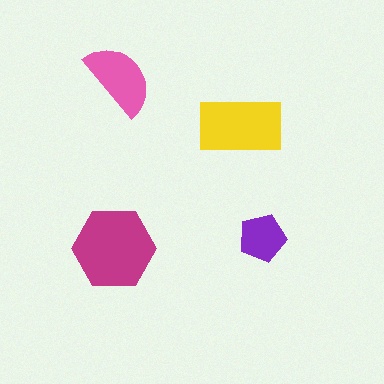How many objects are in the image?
There are 4 objects in the image.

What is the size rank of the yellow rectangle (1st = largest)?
2nd.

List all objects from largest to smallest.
The magenta hexagon, the yellow rectangle, the pink semicircle, the purple pentagon.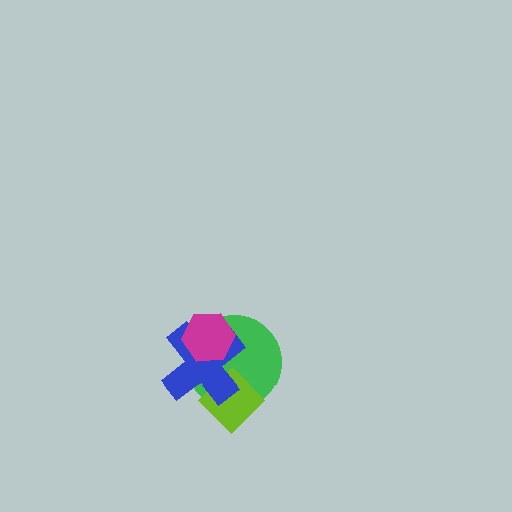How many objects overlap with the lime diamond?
2 objects overlap with the lime diamond.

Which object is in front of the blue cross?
The magenta hexagon is in front of the blue cross.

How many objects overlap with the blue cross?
3 objects overlap with the blue cross.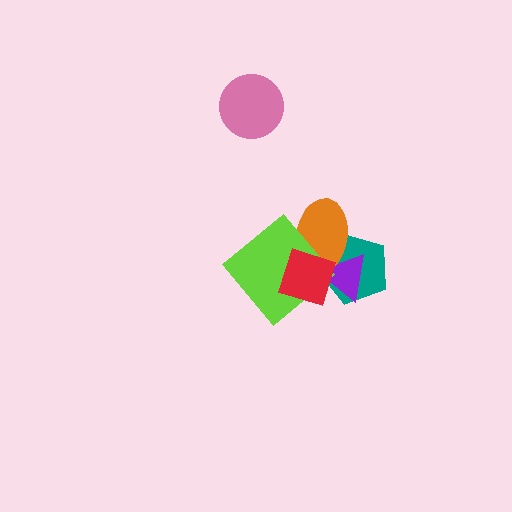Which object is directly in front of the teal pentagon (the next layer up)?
The purple triangle is directly in front of the teal pentagon.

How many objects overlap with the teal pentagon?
3 objects overlap with the teal pentagon.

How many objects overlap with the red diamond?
4 objects overlap with the red diamond.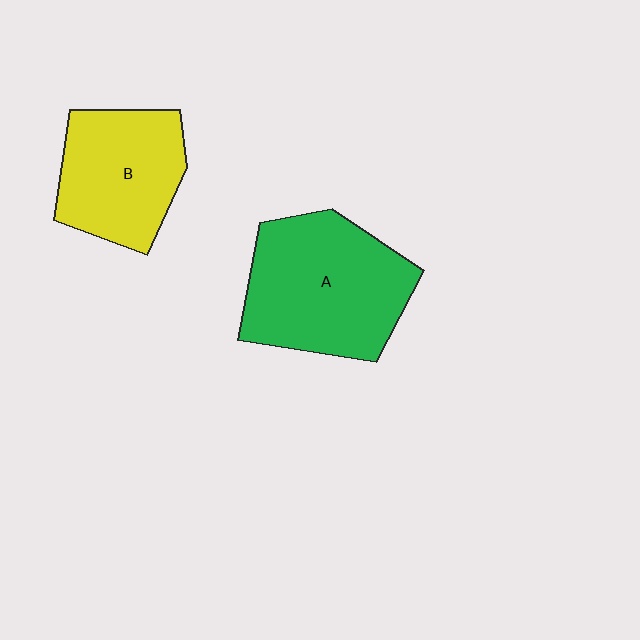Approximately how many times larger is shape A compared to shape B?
Approximately 1.3 times.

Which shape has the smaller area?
Shape B (yellow).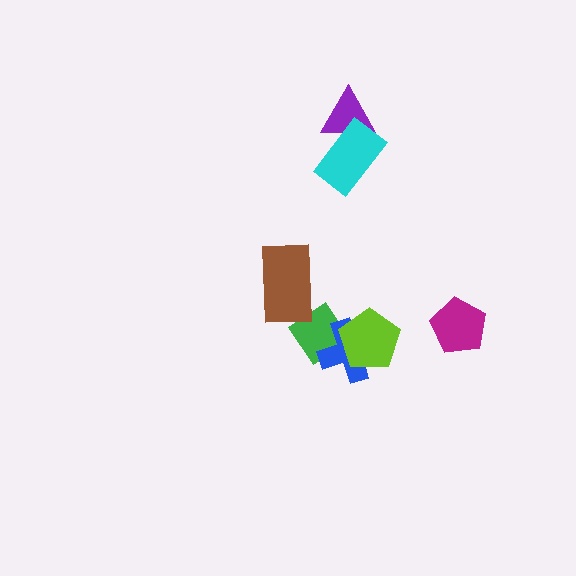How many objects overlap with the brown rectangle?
1 object overlaps with the brown rectangle.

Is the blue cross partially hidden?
Yes, it is partially covered by another shape.